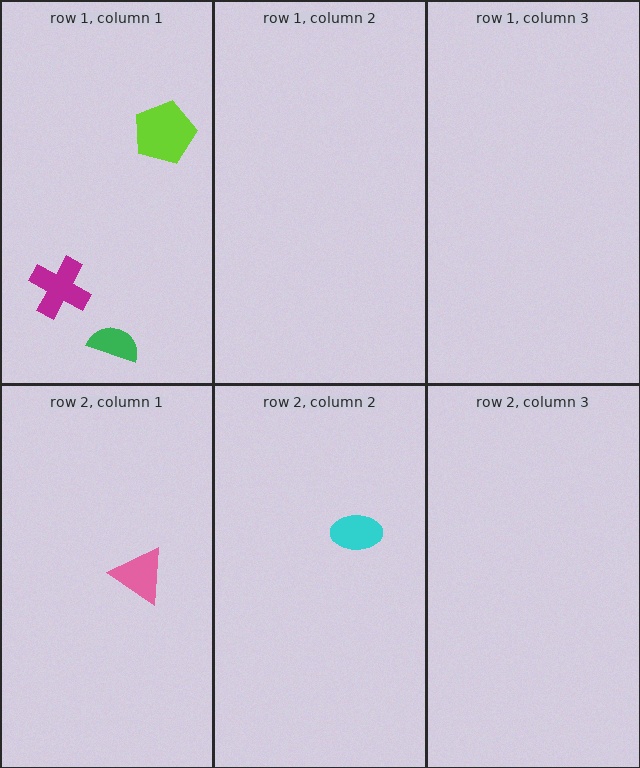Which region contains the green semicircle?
The row 1, column 1 region.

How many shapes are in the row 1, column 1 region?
3.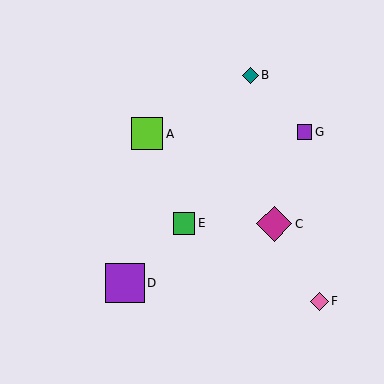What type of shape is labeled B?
Shape B is a teal diamond.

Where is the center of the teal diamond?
The center of the teal diamond is at (250, 75).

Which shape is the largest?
The purple square (labeled D) is the largest.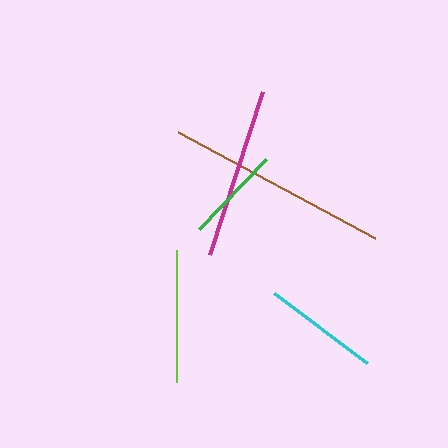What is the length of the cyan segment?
The cyan segment is approximately 117 pixels long.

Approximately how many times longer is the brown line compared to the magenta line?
The brown line is approximately 1.3 times the length of the magenta line.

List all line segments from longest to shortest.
From longest to shortest: brown, magenta, lime, cyan, green.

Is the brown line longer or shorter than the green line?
The brown line is longer than the green line.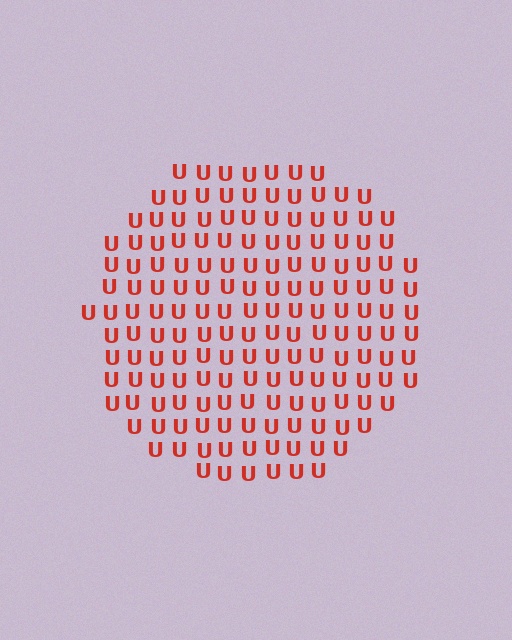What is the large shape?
The large shape is a circle.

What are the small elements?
The small elements are letter U's.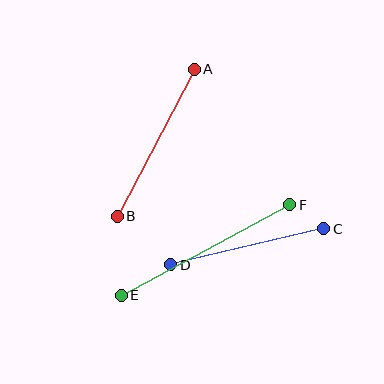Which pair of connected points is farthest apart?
Points E and F are farthest apart.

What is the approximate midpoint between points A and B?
The midpoint is at approximately (156, 143) pixels.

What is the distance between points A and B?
The distance is approximately 166 pixels.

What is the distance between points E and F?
The distance is approximately 191 pixels.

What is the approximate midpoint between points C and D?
The midpoint is at approximately (247, 247) pixels.